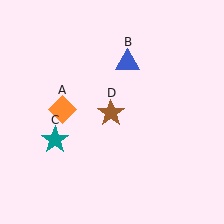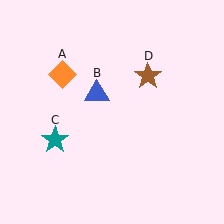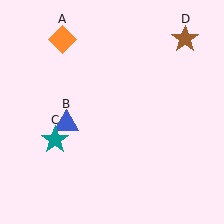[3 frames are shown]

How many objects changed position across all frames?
3 objects changed position: orange diamond (object A), blue triangle (object B), brown star (object D).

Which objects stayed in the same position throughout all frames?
Teal star (object C) remained stationary.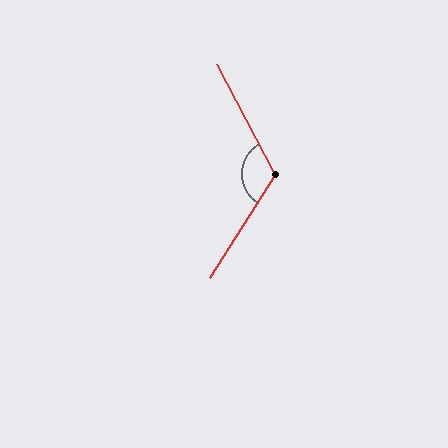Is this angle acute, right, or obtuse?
It is obtuse.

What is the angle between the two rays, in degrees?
Approximately 120 degrees.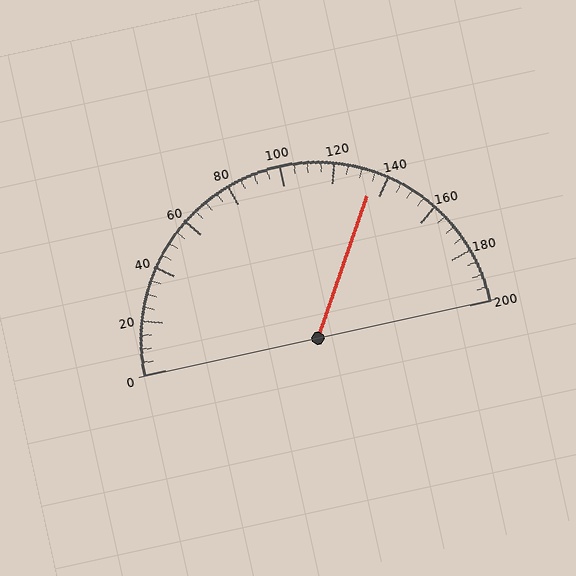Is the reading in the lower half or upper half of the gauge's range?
The reading is in the upper half of the range (0 to 200).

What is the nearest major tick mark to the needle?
The nearest major tick mark is 140.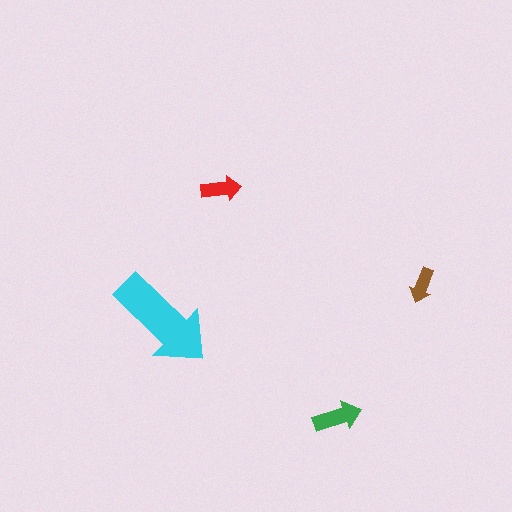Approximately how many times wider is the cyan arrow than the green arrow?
About 2 times wider.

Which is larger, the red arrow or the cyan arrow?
The cyan one.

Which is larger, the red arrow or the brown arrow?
The red one.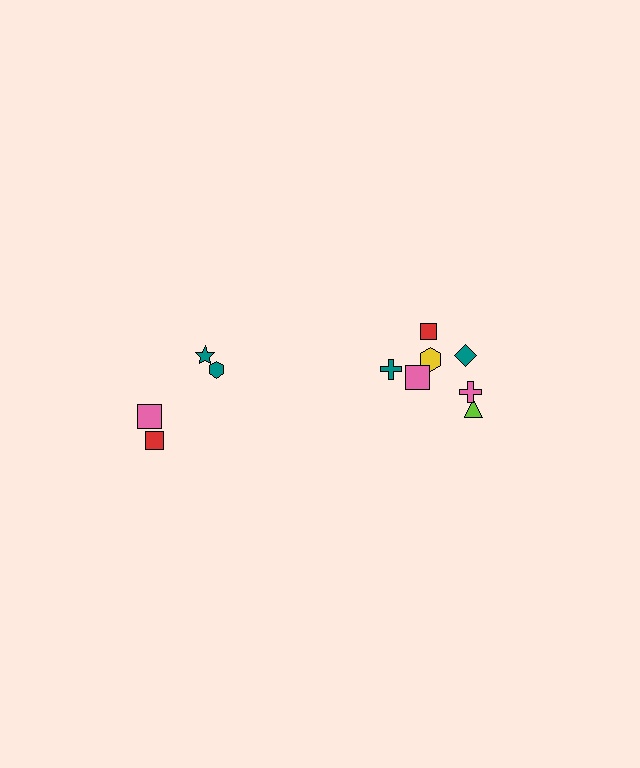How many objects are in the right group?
There are 7 objects.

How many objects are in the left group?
There are 4 objects.